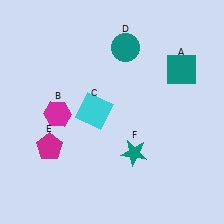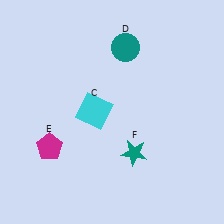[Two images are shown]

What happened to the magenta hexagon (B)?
The magenta hexagon (B) was removed in Image 2. It was in the bottom-left area of Image 1.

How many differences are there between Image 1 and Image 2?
There are 2 differences between the two images.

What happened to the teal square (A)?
The teal square (A) was removed in Image 2. It was in the top-right area of Image 1.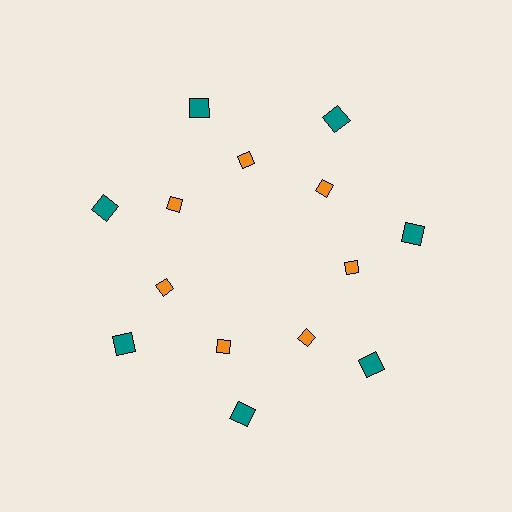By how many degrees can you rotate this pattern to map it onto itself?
The pattern maps onto itself every 51 degrees of rotation.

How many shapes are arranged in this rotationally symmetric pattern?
There are 14 shapes, arranged in 7 groups of 2.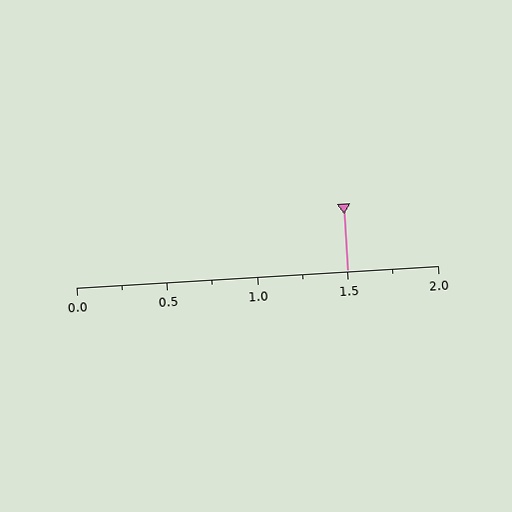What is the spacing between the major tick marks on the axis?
The major ticks are spaced 0.5 apart.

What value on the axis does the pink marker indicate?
The marker indicates approximately 1.5.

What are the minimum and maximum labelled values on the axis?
The axis runs from 0.0 to 2.0.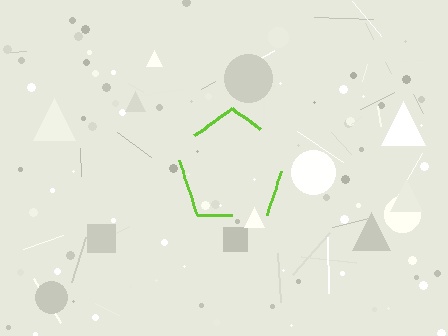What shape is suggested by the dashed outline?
The dashed outline suggests a pentagon.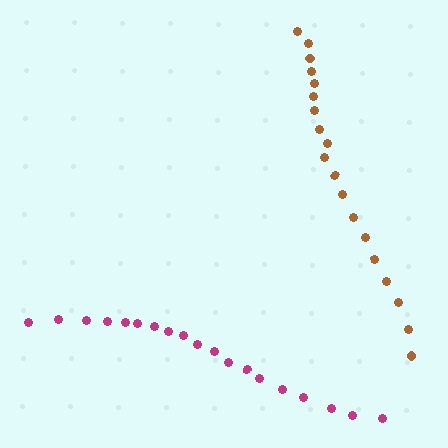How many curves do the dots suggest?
There are 2 distinct paths.